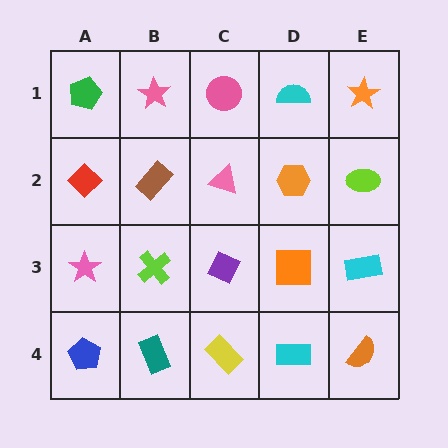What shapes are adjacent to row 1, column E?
A lime ellipse (row 2, column E), a cyan semicircle (row 1, column D).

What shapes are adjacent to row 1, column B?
A brown rectangle (row 2, column B), a green pentagon (row 1, column A), a pink circle (row 1, column C).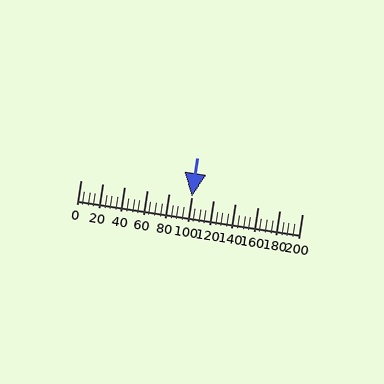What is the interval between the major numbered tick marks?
The major tick marks are spaced 20 units apart.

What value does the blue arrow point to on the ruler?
The blue arrow points to approximately 100.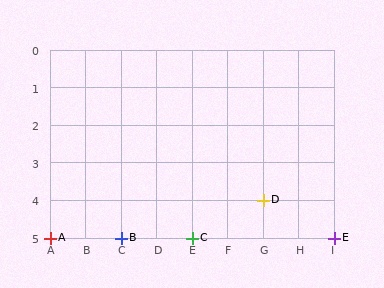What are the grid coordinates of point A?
Point A is at grid coordinates (A, 5).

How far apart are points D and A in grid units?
Points D and A are 6 columns and 1 row apart (about 6.1 grid units diagonally).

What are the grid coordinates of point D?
Point D is at grid coordinates (G, 4).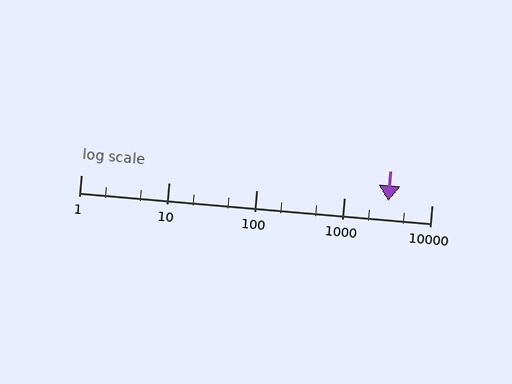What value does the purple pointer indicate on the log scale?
The pointer indicates approximately 3200.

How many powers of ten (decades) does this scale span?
The scale spans 4 decades, from 1 to 10000.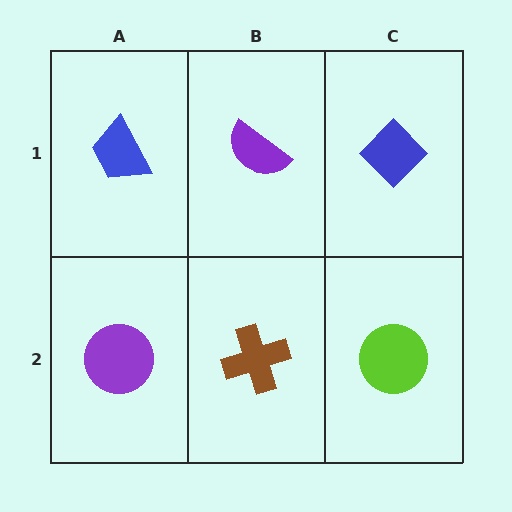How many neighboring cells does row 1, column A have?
2.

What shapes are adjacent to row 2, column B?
A purple semicircle (row 1, column B), a purple circle (row 2, column A), a lime circle (row 2, column C).